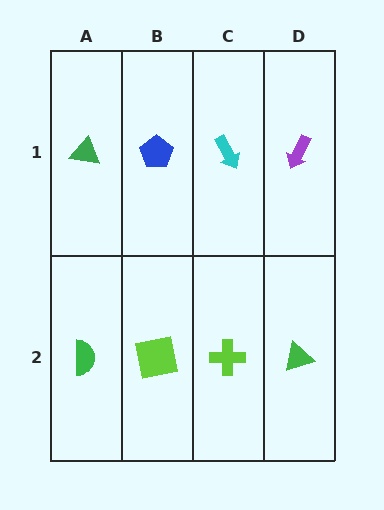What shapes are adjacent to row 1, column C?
A lime cross (row 2, column C), a blue pentagon (row 1, column B), a purple arrow (row 1, column D).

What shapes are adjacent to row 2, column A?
A green triangle (row 1, column A), a lime square (row 2, column B).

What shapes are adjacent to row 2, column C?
A cyan arrow (row 1, column C), a lime square (row 2, column B), a green triangle (row 2, column D).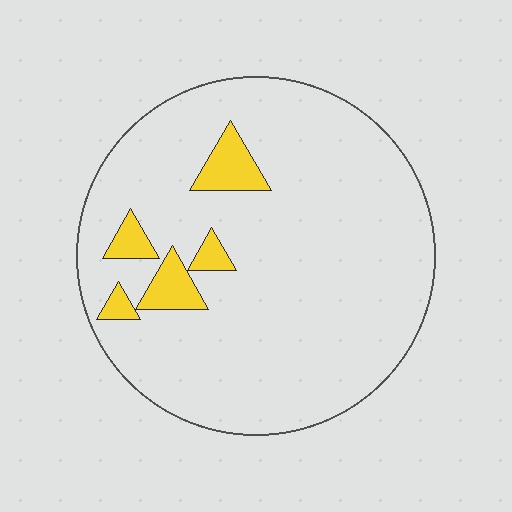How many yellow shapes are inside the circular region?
5.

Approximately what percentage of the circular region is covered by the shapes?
Approximately 10%.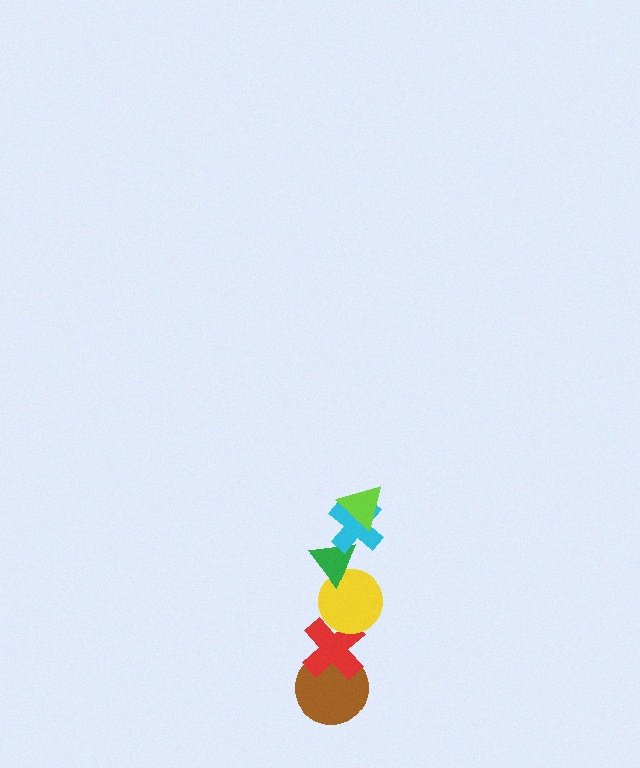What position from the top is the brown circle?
The brown circle is 6th from the top.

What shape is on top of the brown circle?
The red cross is on top of the brown circle.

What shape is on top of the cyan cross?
The lime triangle is on top of the cyan cross.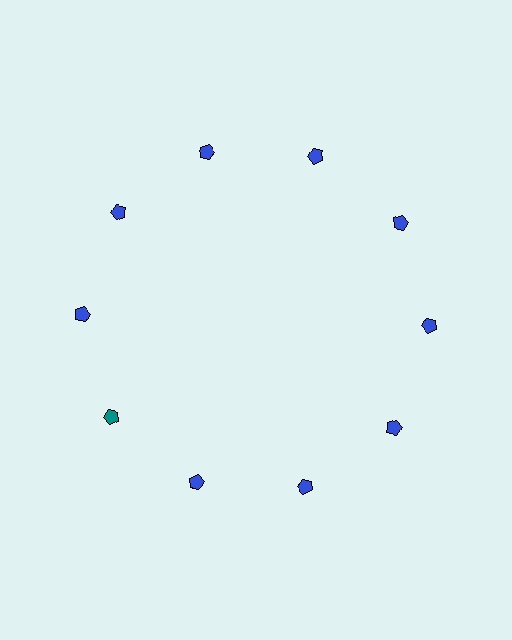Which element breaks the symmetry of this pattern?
The teal pentagon at roughly the 8 o'clock position breaks the symmetry. All other shapes are blue pentagons.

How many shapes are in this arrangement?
There are 10 shapes arranged in a ring pattern.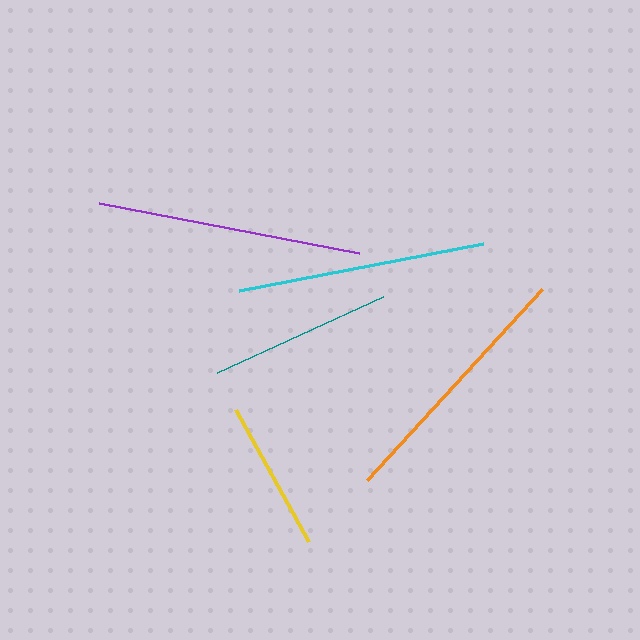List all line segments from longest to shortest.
From longest to shortest: purple, orange, cyan, teal, yellow.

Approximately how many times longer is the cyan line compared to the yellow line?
The cyan line is approximately 1.6 times the length of the yellow line.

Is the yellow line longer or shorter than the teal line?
The teal line is longer than the yellow line.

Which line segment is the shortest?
The yellow line is the shortest at approximately 151 pixels.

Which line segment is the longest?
The purple line is the longest at approximately 264 pixels.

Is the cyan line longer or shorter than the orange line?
The orange line is longer than the cyan line.